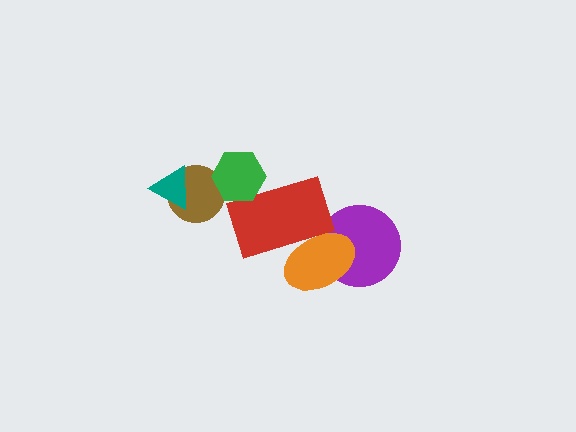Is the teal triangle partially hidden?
No, no other shape covers it.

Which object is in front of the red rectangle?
The green hexagon is in front of the red rectangle.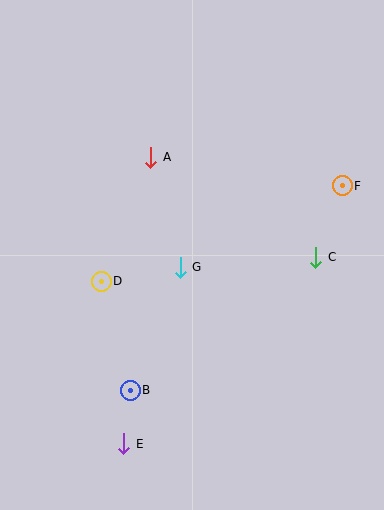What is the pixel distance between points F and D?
The distance between F and D is 259 pixels.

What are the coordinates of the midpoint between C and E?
The midpoint between C and E is at (220, 351).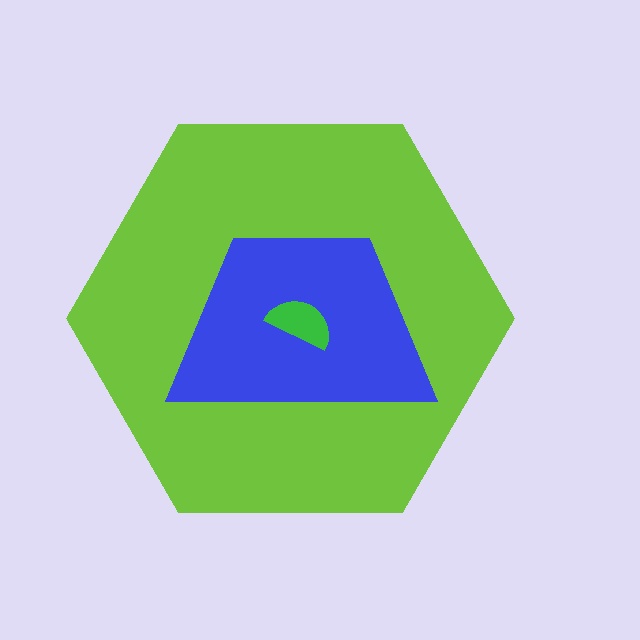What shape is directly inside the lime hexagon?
The blue trapezoid.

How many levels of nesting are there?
3.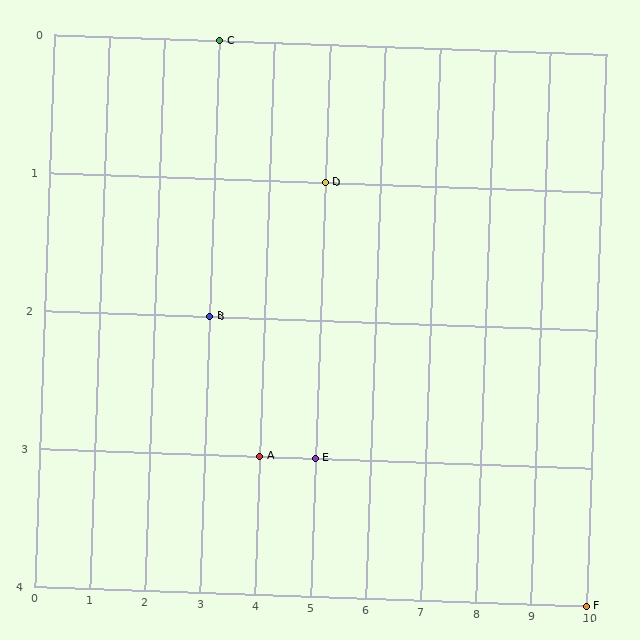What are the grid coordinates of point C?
Point C is at grid coordinates (3, 0).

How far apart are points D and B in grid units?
Points D and B are 2 columns and 1 row apart (about 2.2 grid units diagonally).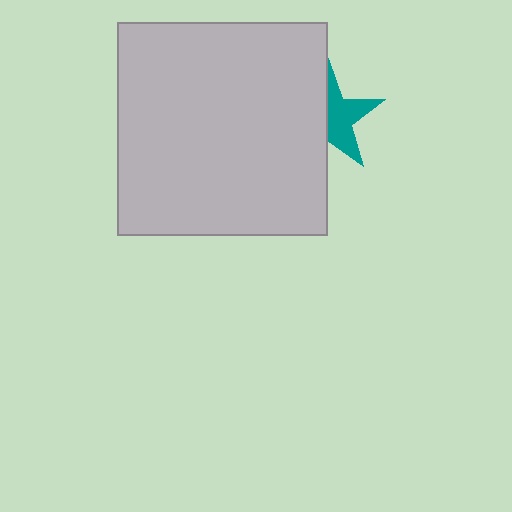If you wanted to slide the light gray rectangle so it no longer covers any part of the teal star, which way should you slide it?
Slide it left — that is the most direct way to separate the two shapes.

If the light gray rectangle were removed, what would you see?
You would see the complete teal star.